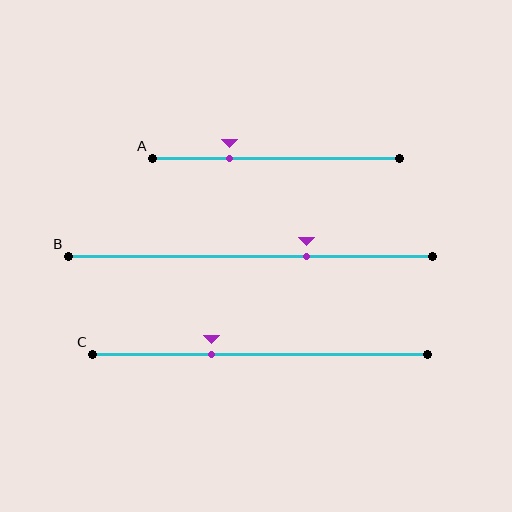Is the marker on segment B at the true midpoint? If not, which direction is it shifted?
No, the marker on segment B is shifted to the right by about 15% of the segment length.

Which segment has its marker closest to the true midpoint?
Segment C has its marker closest to the true midpoint.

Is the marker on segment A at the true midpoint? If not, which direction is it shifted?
No, the marker on segment A is shifted to the left by about 19% of the segment length.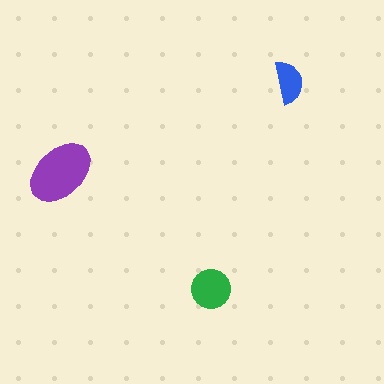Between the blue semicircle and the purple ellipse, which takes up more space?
The purple ellipse.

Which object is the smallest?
The blue semicircle.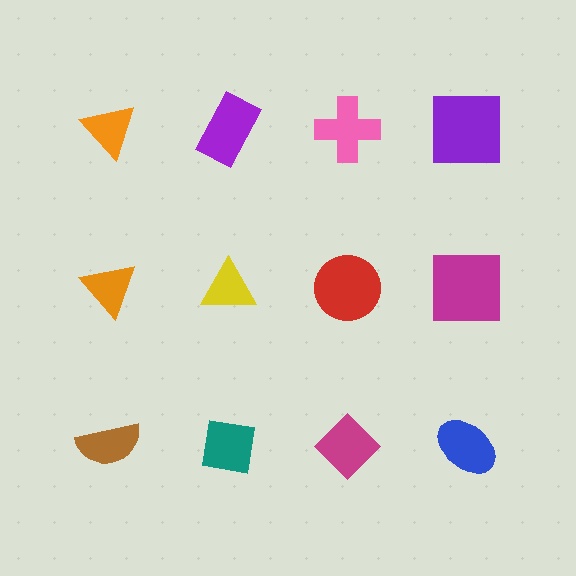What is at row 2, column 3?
A red circle.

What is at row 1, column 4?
A purple square.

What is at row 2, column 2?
A yellow triangle.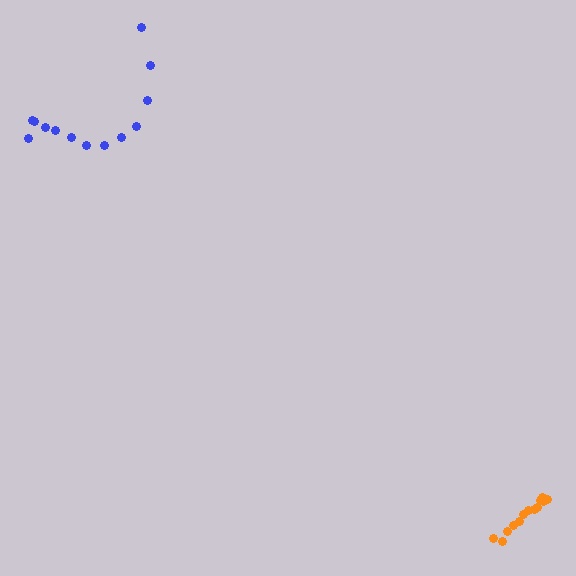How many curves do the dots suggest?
There are 2 distinct paths.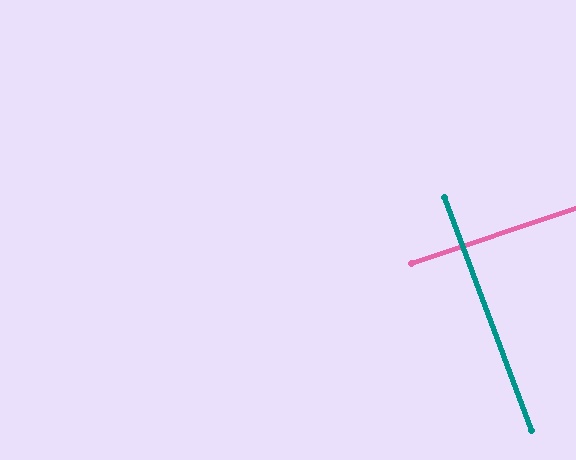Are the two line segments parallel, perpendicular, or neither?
Perpendicular — they meet at approximately 88°.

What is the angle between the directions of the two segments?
Approximately 88 degrees.